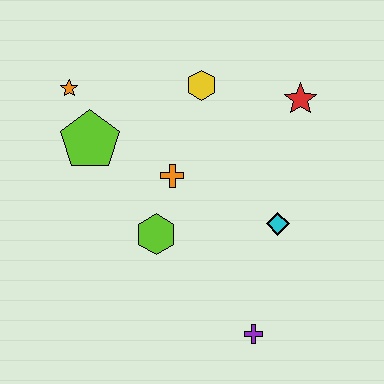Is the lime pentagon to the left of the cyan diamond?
Yes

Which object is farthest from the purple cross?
The orange star is farthest from the purple cross.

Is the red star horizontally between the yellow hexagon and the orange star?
No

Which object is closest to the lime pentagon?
The orange star is closest to the lime pentagon.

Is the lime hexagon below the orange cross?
Yes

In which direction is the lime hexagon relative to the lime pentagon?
The lime hexagon is below the lime pentagon.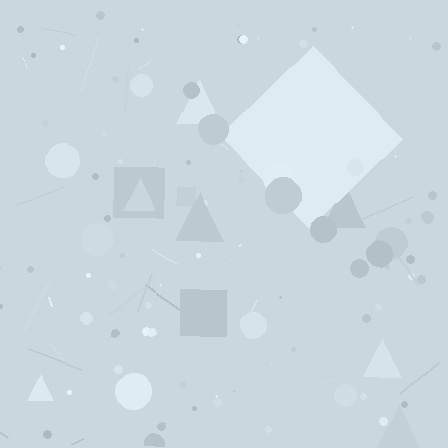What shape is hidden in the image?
A diamond is hidden in the image.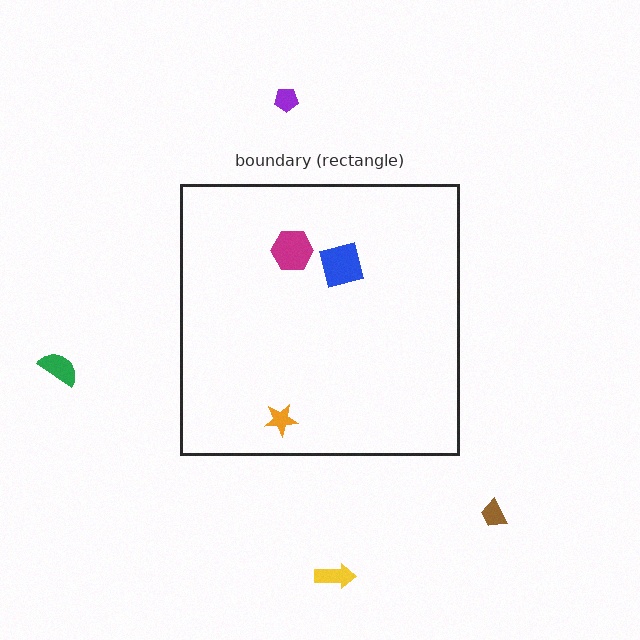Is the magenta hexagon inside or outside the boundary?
Inside.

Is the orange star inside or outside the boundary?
Inside.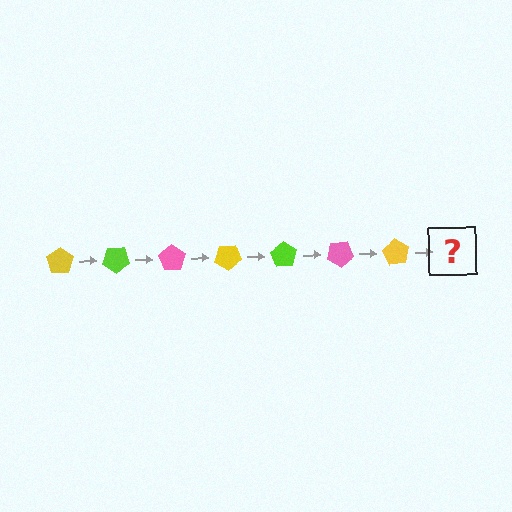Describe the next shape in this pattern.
It should be a lime pentagon, rotated 245 degrees from the start.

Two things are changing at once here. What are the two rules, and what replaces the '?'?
The two rules are that it rotates 35 degrees each step and the color cycles through yellow, lime, and pink. The '?' should be a lime pentagon, rotated 245 degrees from the start.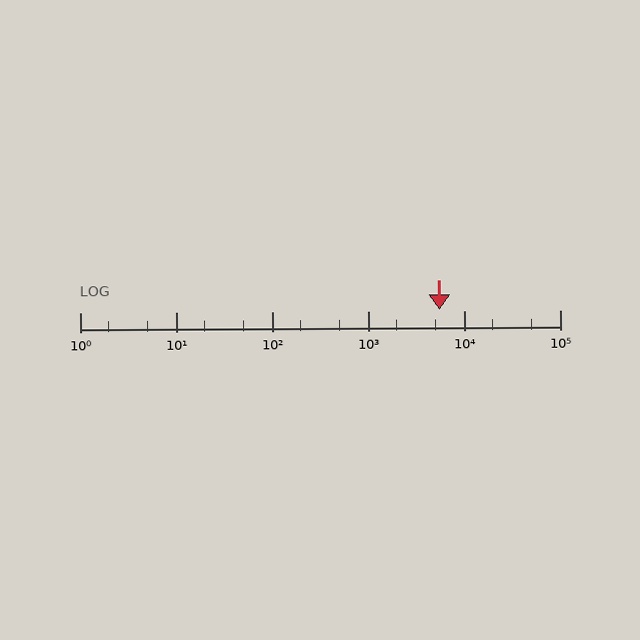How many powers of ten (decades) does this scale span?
The scale spans 5 decades, from 1 to 100000.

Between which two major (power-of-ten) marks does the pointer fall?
The pointer is between 1000 and 10000.